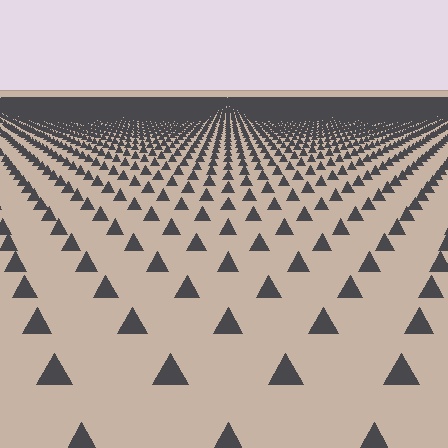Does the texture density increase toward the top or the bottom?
Density increases toward the top.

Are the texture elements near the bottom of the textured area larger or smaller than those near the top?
Larger. Near the bottom, elements are closer to the viewer and appear at a bigger on-screen size.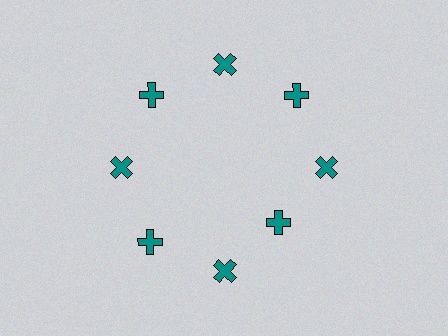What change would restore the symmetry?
The symmetry would be restored by moving it outward, back onto the ring so that all 8 crosses sit at equal angles and equal distance from the center.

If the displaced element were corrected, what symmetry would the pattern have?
It would have 8-fold rotational symmetry — the pattern would map onto itself every 45 degrees.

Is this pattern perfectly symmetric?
No. The 8 teal crosses are arranged in a ring, but one element near the 4 o'clock position is pulled inward toward the center, breaking the 8-fold rotational symmetry.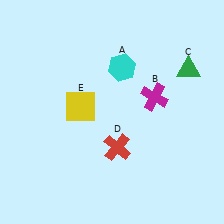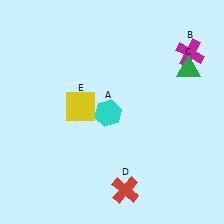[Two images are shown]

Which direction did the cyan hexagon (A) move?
The cyan hexagon (A) moved down.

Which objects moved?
The objects that moved are: the cyan hexagon (A), the magenta cross (B), the red cross (D).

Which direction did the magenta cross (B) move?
The magenta cross (B) moved up.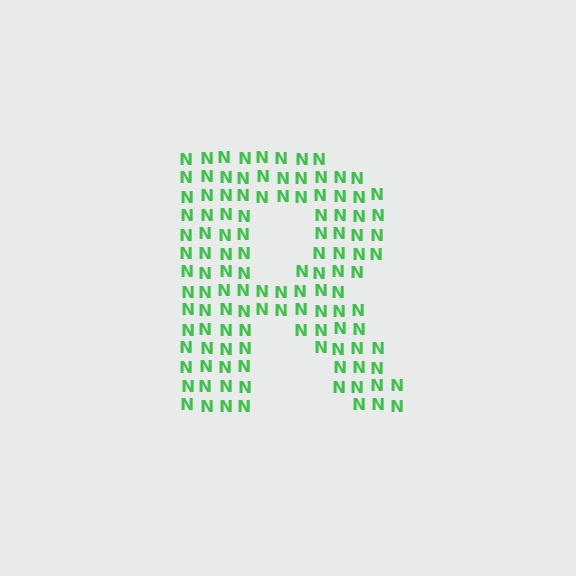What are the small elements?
The small elements are letter N's.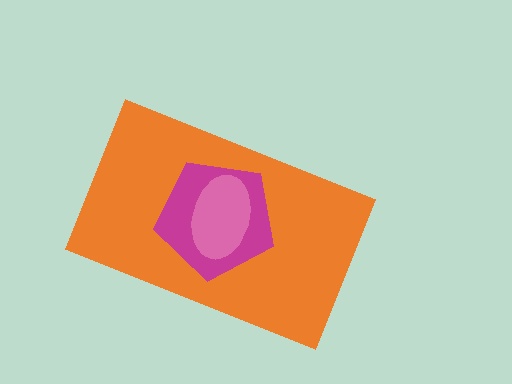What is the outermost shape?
The orange rectangle.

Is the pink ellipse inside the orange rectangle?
Yes.